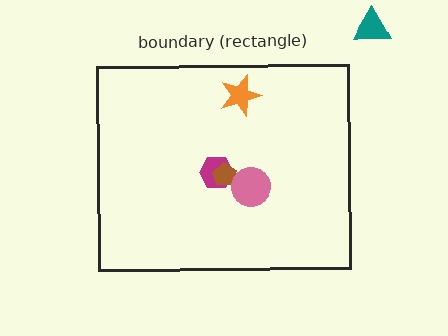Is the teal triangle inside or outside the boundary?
Outside.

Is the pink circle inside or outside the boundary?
Inside.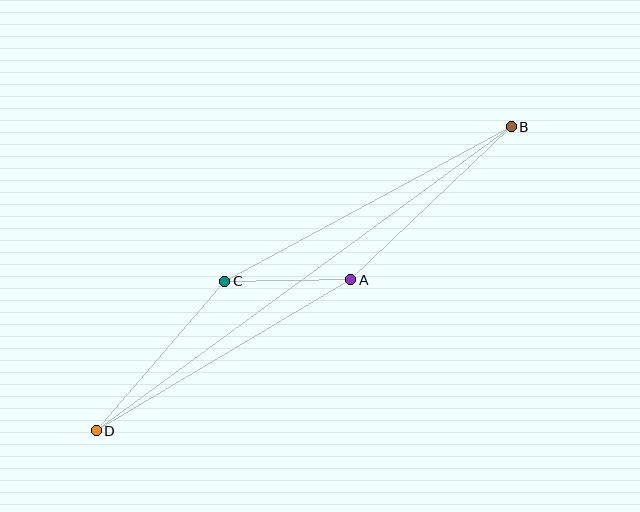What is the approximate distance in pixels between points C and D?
The distance between C and D is approximately 197 pixels.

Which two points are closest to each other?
Points A and C are closest to each other.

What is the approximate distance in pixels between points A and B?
The distance between A and B is approximately 222 pixels.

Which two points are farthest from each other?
Points B and D are farthest from each other.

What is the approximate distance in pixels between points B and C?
The distance between B and C is approximately 326 pixels.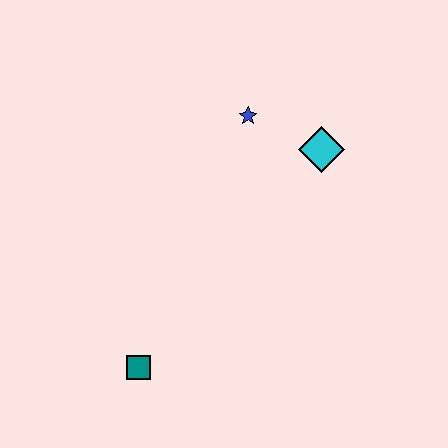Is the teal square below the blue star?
Yes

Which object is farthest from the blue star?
The teal square is farthest from the blue star.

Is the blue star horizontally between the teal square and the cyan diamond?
Yes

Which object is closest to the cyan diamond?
The blue star is closest to the cyan diamond.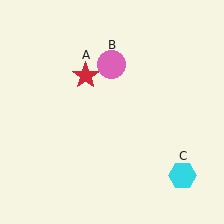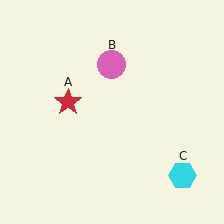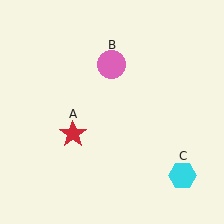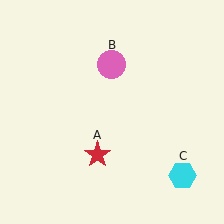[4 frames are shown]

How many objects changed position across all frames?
1 object changed position: red star (object A).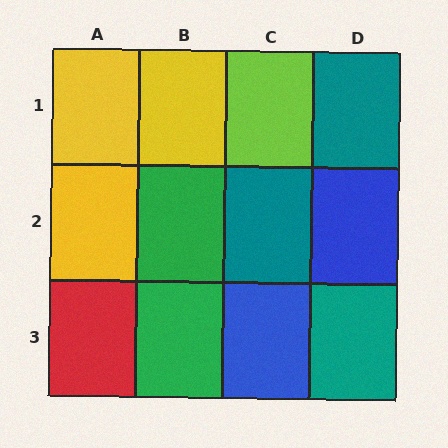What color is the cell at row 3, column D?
Teal.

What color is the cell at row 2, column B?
Green.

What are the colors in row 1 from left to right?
Yellow, yellow, lime, teal.